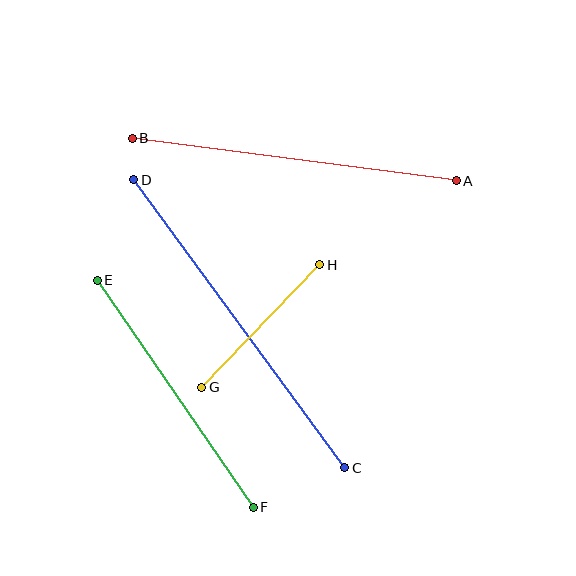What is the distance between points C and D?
The distance is approximately 357 pixels.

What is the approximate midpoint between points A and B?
The midpoint is at approximately (294, 159) pixels.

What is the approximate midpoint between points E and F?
The midpoint is at approximately (175, 394) pixels.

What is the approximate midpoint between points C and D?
The midpoint is at approximately (239, 324) pixels.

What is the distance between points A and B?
The distance is approximately 327 pixels.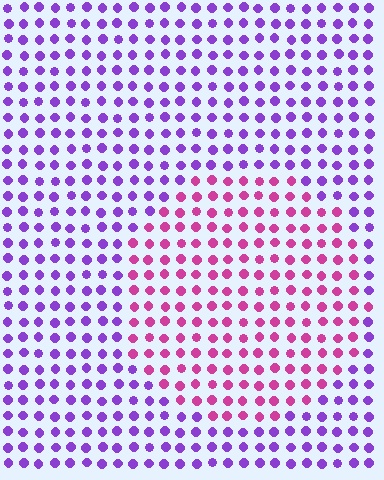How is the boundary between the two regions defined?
The boundary is defined purely by a slight shift in hue (about 49 degrees). Spacing, size, and orientation are identical on both sides.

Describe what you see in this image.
The image is filled with small purple elements in a uniform arrangement. A circle-shaped region is visible where the elements are tinted to a slightly different hue, forming a subtle color boundary.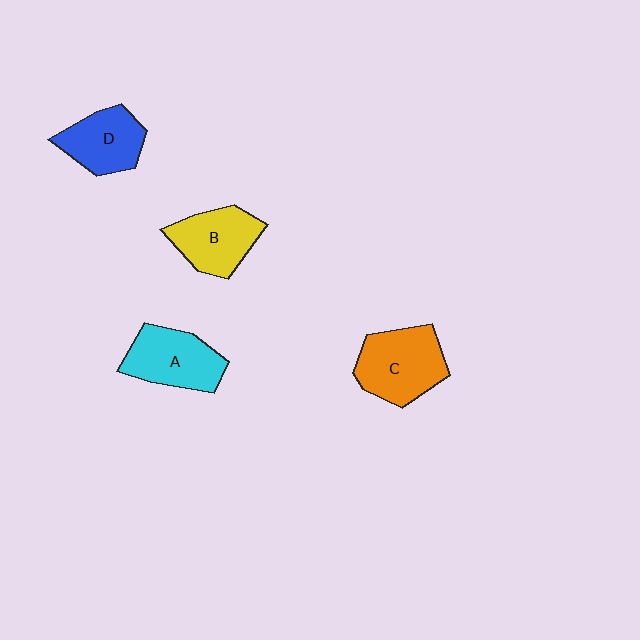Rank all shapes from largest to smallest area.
From largest to smallest: C (orange), A (cyan), B (yellow), D (blue).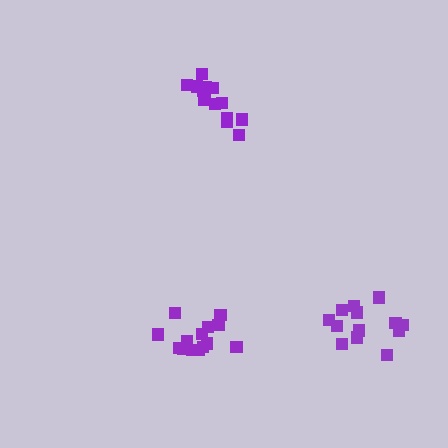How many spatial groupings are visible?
There are 3 spatial groupings.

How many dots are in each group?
Group 1: 13 dots, Group 2: 14 dots, Group 3: 13 dots (40 total).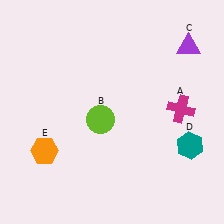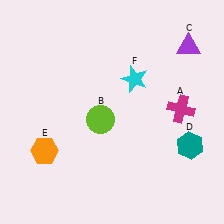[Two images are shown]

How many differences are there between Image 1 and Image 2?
There is 1 difference between the two images.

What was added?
A cyan star (F) was added in Image 2.